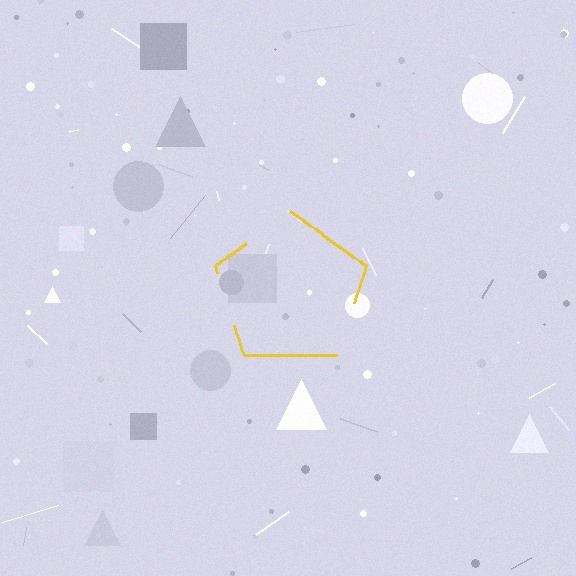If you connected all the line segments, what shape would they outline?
They would outline a pentagon.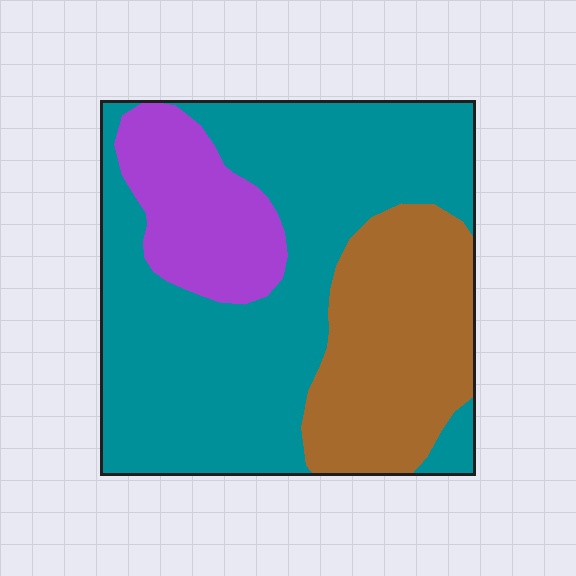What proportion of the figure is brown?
Brown takes up about one quarter (1/4) of the figure.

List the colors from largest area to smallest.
From largest to smallest: teal, brown, purple.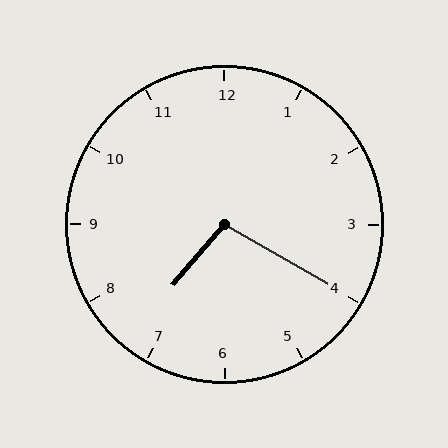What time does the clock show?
7:20.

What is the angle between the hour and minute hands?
Approximately 100 degrees.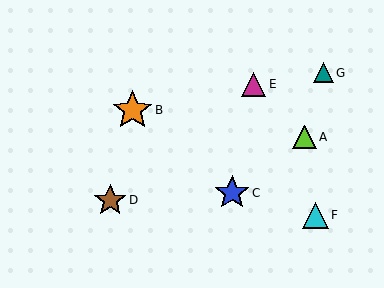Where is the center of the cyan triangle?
The center of the cyan triangle is at (315, 215).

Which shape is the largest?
The orange star (labeled B) is the largest.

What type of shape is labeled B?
Shape B is an orange star.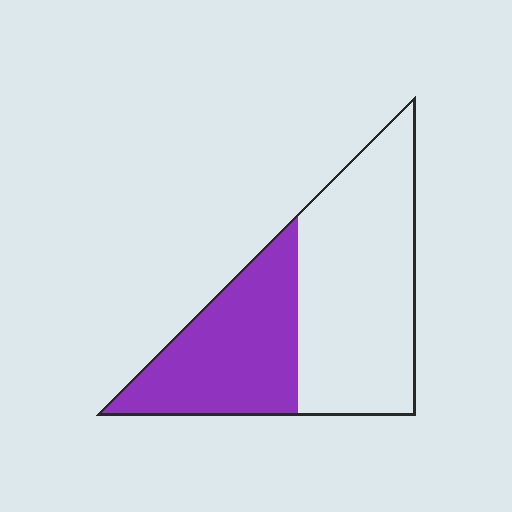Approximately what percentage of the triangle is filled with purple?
Approximately 40%.